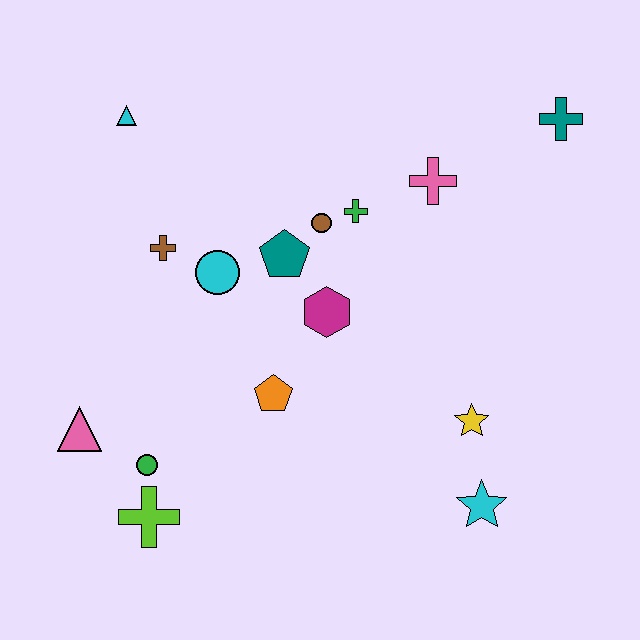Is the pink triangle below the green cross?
Yes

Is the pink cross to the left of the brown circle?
No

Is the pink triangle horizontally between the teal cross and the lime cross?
No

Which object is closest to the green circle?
The lime cross is closest to the green circle.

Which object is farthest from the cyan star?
The cyan triangle is farthest from the cyan star.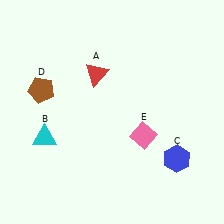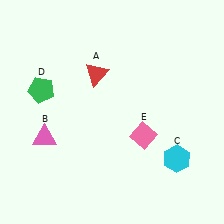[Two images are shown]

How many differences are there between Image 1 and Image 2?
There are 3 differences between the two images.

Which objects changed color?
B changed from cyan to pink. C changed from blue to cyan. D changed from brown to green.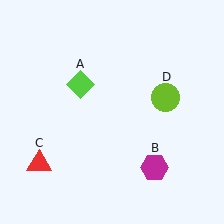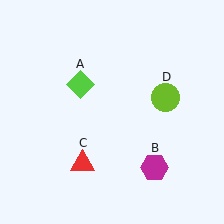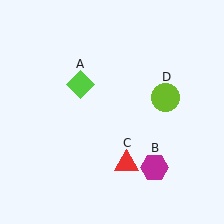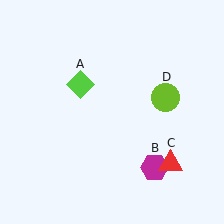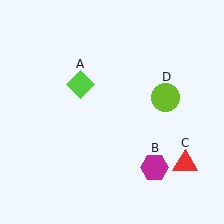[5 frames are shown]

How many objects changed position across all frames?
1 object changed position: red triangle (object C).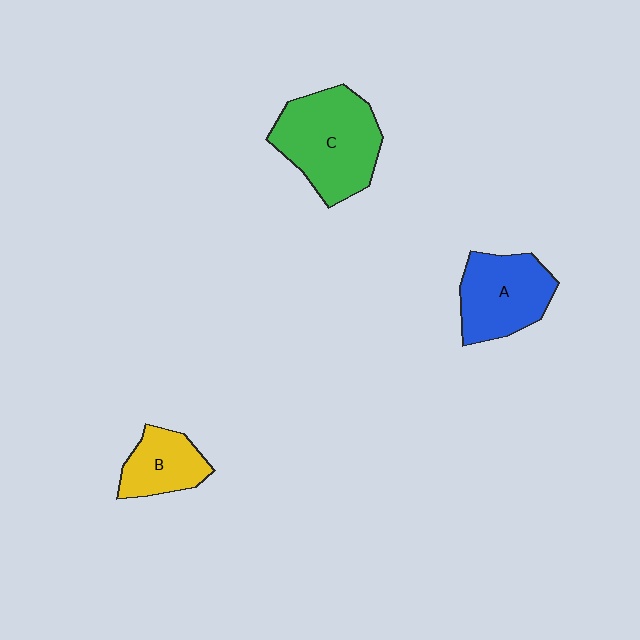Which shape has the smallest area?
Shape B (yellow).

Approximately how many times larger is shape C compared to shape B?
Approximately 1.9 times.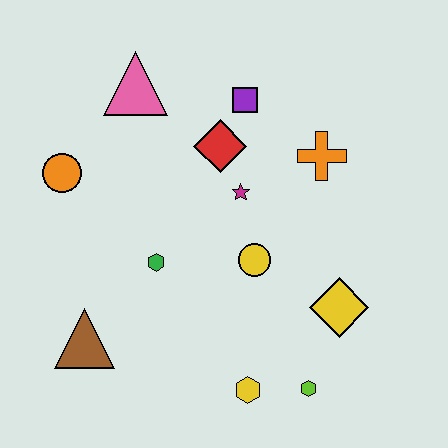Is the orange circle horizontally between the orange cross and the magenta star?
No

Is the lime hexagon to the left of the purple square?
No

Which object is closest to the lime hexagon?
The yellow hexagon is closest to the lime hexagon.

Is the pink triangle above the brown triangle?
Yes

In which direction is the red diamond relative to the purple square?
The red diamond is below the purple square.